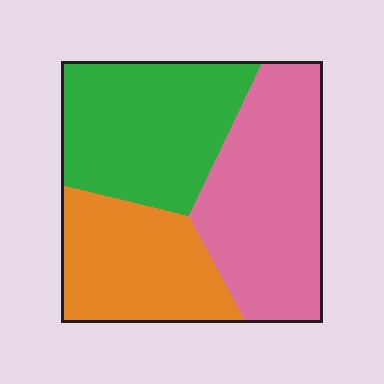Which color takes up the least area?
Orange, at roughly 25%.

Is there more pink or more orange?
Pink.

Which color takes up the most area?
Pink, at roughly 40%.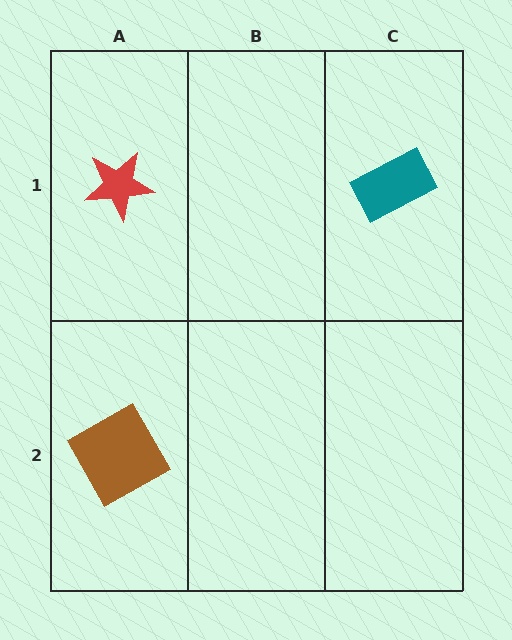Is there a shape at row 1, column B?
No, that cell is empty.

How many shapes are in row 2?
1 shape.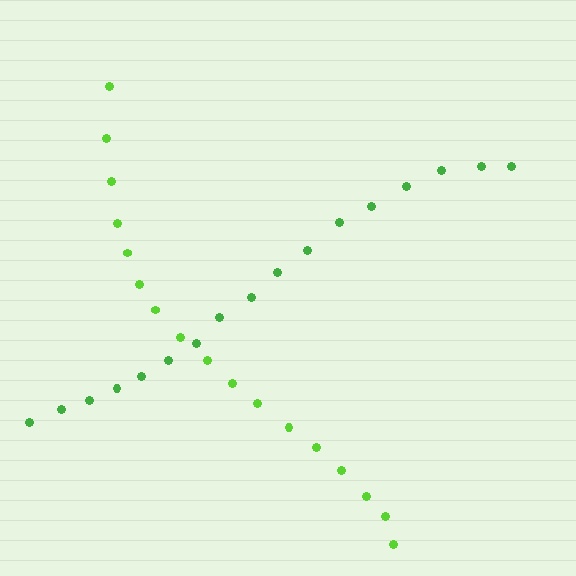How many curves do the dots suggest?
There are 2 distinct paths.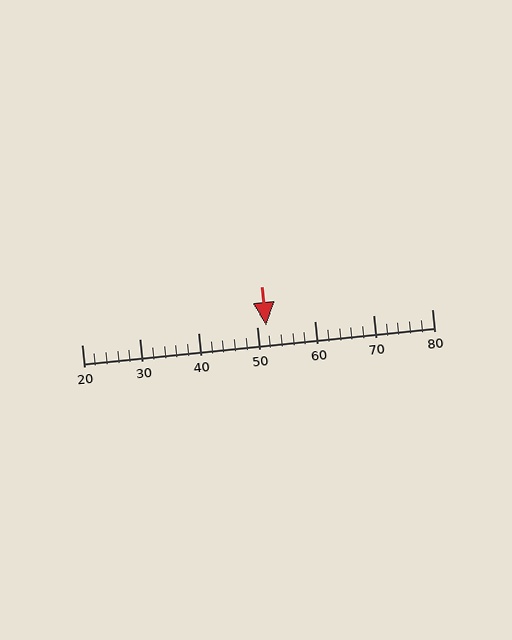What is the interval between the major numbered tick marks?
The major tick marks are spaced 10 units apart.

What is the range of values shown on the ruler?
The ruler shows values from 20 to 80.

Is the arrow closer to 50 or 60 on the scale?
The arrow is closer to 50.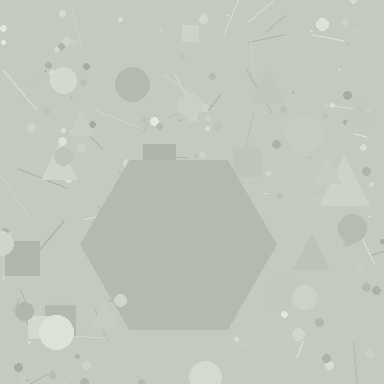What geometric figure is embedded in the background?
A hexagon is embedded in the background.